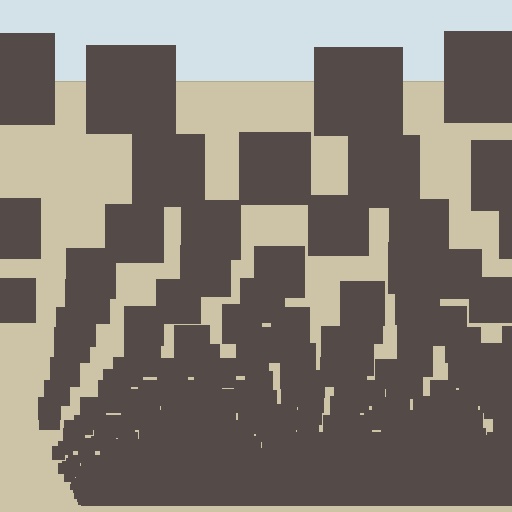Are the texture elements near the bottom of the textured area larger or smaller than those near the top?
Smaller. The gradient is inverted — elements near the bottom are smaller and denser.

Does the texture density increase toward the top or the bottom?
Density increases toward the bottom.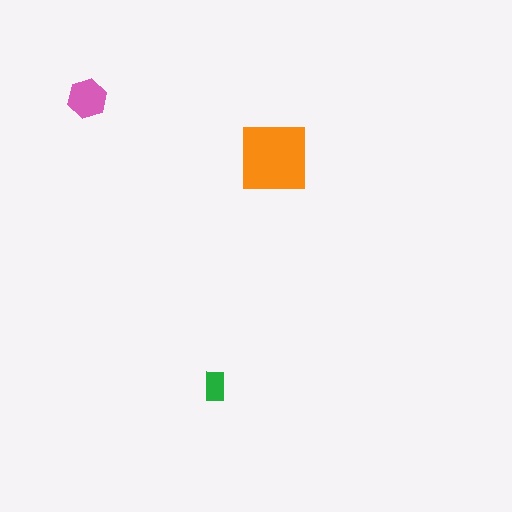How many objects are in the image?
There are 3 objects in the image.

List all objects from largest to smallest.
The orange square, the pink hexagon, the green rectangle.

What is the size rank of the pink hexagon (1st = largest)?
2nd.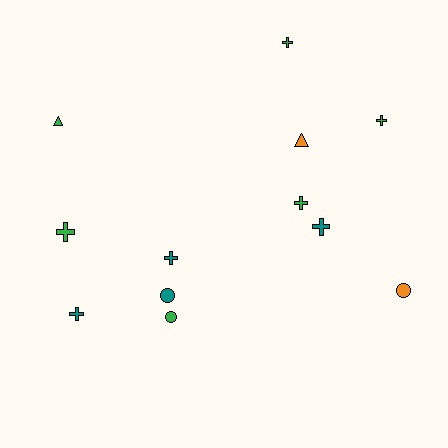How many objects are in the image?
There are 12 objects.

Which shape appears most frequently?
Cross, with 7 objects.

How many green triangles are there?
There is 1 green triangle.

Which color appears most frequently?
Green, with 6 objects.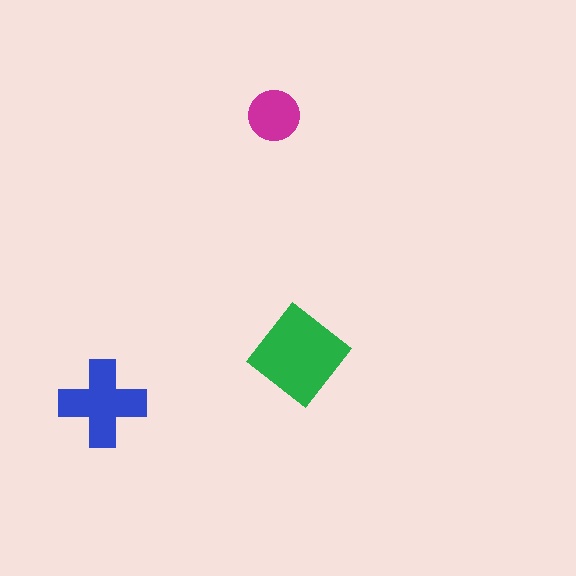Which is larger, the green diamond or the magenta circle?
The green diamond.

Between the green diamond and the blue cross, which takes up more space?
The green diamond.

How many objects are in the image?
There are 3 objects in the image.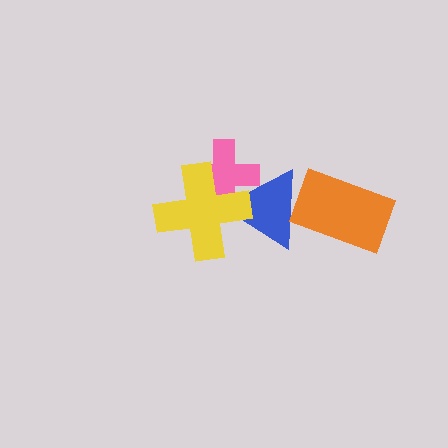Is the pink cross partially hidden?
Yes, it is partially covered by another shape.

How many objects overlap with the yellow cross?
2 objects overlap with the yellow cross.